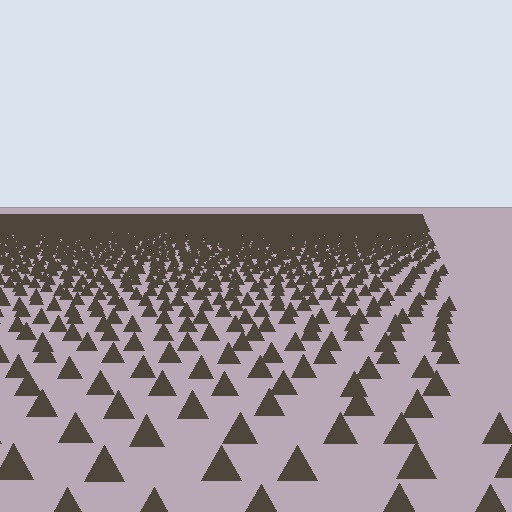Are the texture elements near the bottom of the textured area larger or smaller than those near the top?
Larger. Near the bottom, elements are closer to the viewer and appear at a bigger on-screen size.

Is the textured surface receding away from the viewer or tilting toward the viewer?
The surface is receding away from the viewer. Texture elements get smaller and denser toward the top.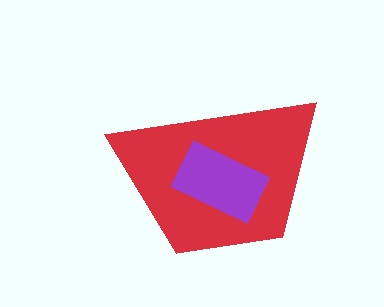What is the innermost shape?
The purple rectangle.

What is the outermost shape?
The red trapezoid.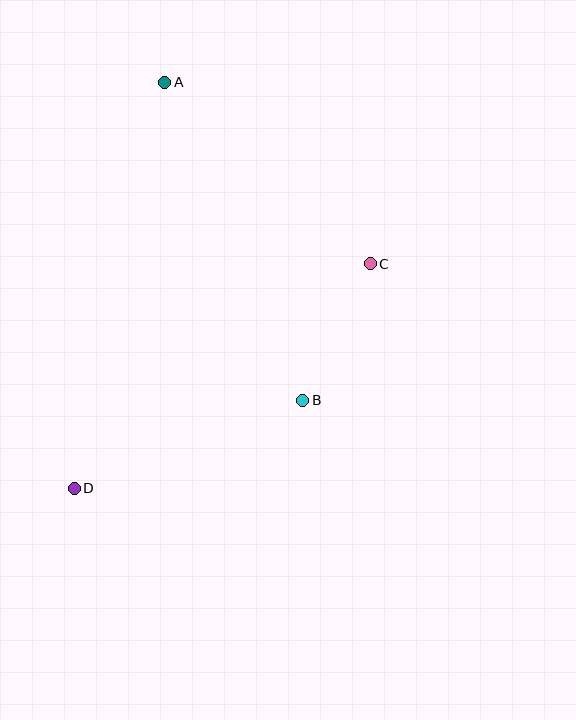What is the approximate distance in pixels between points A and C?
The distance between A and C is approximately 274 pixels.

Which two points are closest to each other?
Points B and C are closest to each other.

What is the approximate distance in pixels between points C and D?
The distance between C and D is approximately 372 pixels.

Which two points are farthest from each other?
Points A and D are farthest from each other.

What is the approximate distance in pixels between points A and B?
The distance between A and B is approximately 347 pixels.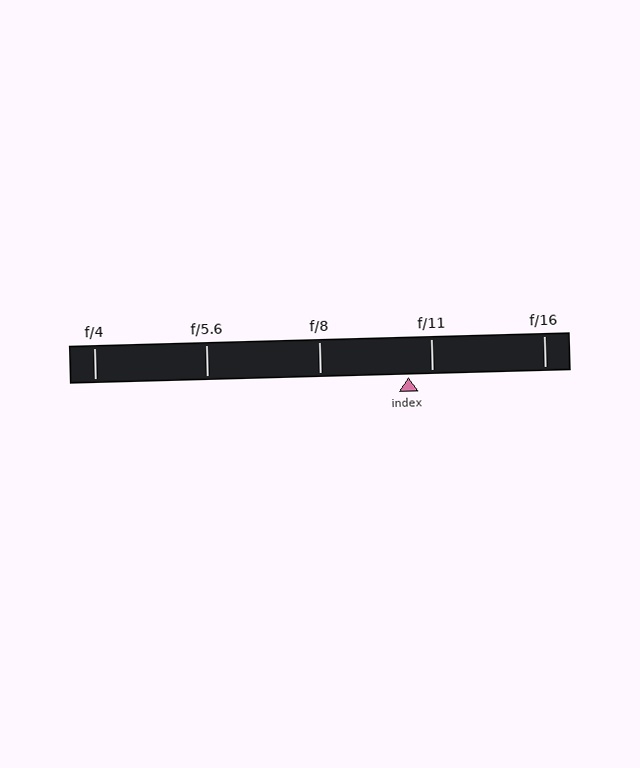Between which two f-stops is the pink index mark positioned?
The index mark is between f/8 and f/11.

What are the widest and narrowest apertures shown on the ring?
The widest aperture shown is f/4 and the narrowest is f/16.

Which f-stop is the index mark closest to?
The index mark is closest to f/11.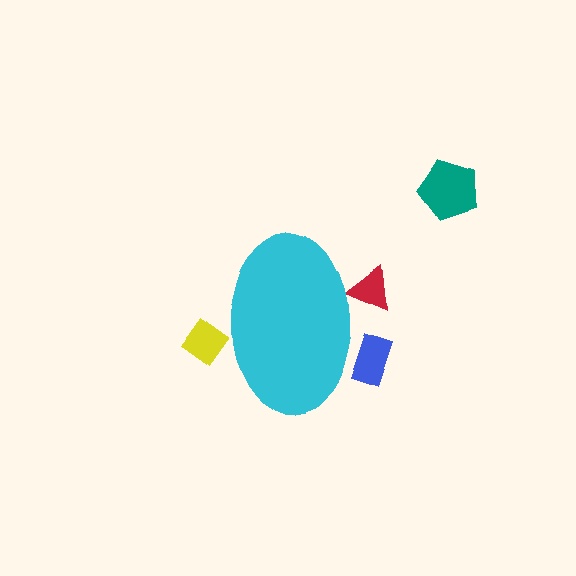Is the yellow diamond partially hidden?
Yes, the yellow diamond is partially hidden behind the cyan ellipse.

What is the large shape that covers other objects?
A cyan ellipse.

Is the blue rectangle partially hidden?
Yes, the blue rectangle is partially hidden behind the cyan ellipse.